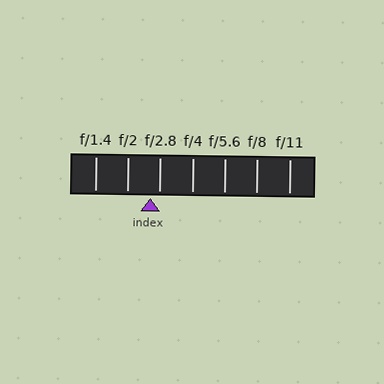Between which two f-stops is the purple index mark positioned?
The index mark is between f/2 and f/2.8.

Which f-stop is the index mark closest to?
The index mark is closest to f/2.8.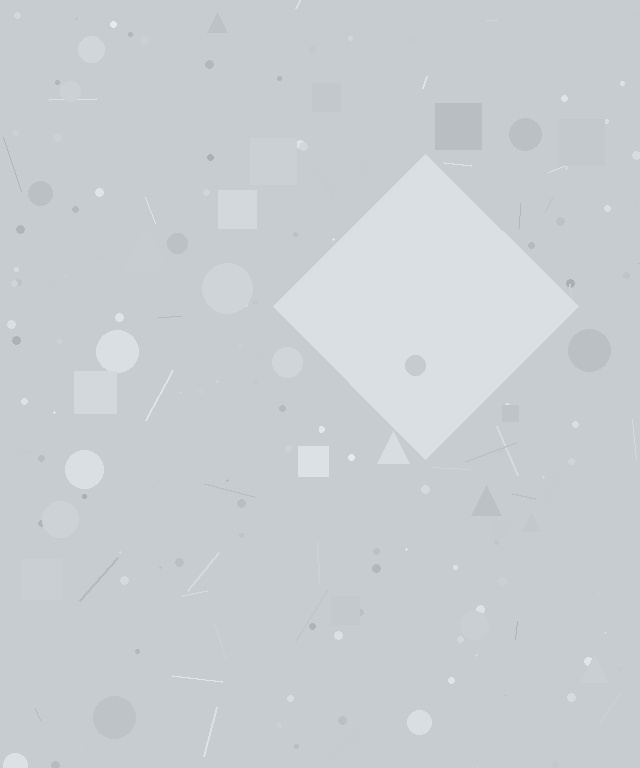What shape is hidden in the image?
A diamond is hidden in the image.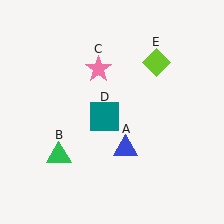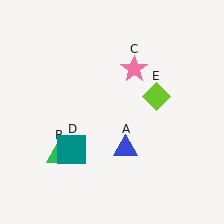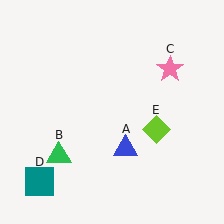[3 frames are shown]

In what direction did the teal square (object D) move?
The teal square (object D) moved down and to the left.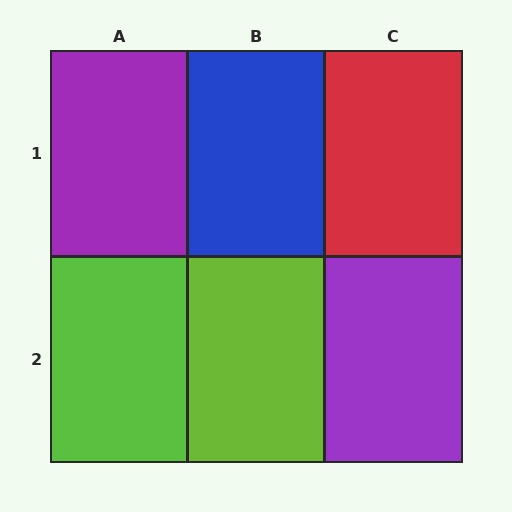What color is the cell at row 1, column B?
Blue.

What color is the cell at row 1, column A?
Purple.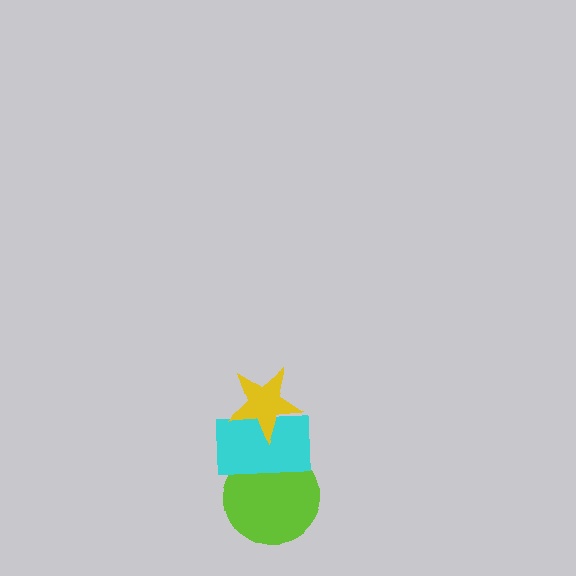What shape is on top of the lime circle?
The cyan rectangle is on top of the lime circle.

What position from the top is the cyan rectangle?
The cyan rectangle is 2nd from the top.